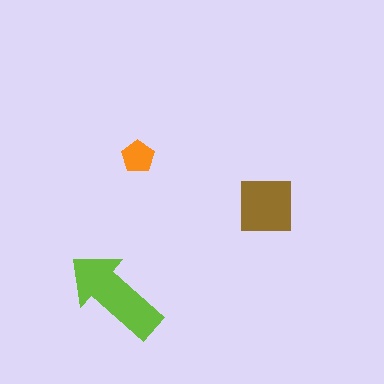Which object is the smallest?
The orange pentagon.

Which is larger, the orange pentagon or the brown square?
The brown square.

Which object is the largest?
The lime arrow.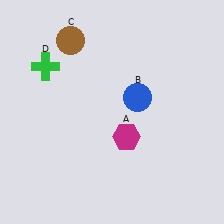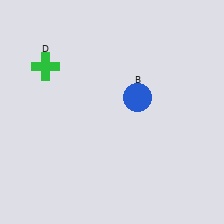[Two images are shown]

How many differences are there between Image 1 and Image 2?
There are 2 differences between the two images.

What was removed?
The magenta hexagon (A), the brown circle (C) were removed in Image 2.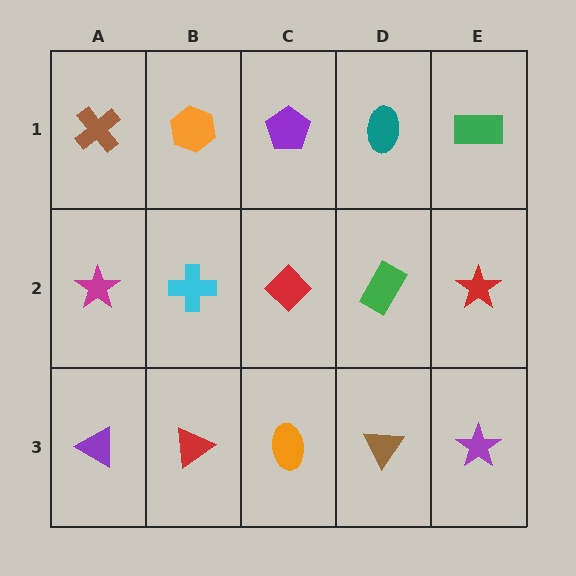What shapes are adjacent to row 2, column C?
A purple pentagon (row 1, column C), an orange ellipse (row 3, column C), a cyan cross (row 2, column B), a green rectangle (row 2, column D).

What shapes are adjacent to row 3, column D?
A green rectangle (row 2, column D), an orange ellipse (row 3, column C), a purple star (row 3, column E).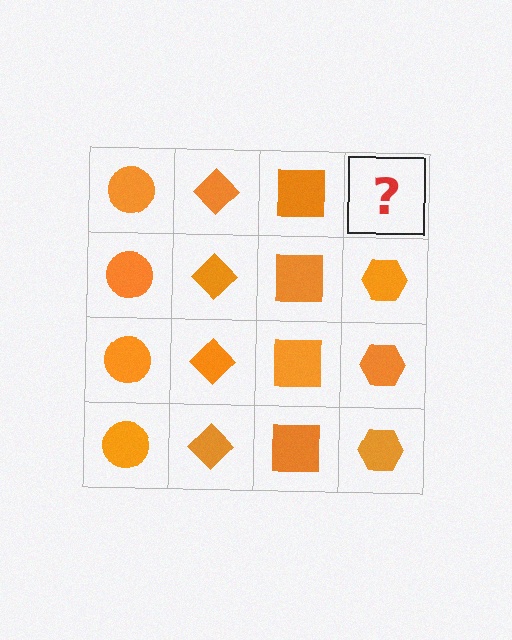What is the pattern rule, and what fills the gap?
The rule is that each column has a consistent shape. The gap should be filled with an orange hexagon.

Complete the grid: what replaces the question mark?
The question mark should be replaced with an orange hexagon.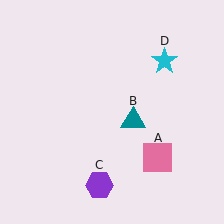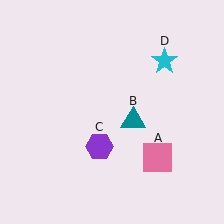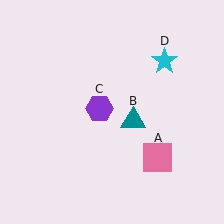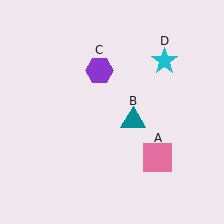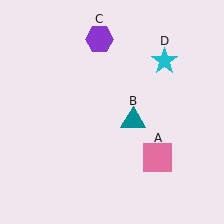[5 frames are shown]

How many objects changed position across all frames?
1 object changed position: purple hexagon (object C).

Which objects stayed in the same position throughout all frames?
Pink square (object A) and teal triangle (object B) and cyan star (object D) remained stationary.